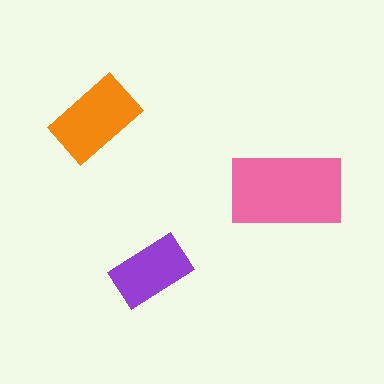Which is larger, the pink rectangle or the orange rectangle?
The pink one.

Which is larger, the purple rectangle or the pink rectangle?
The pink one.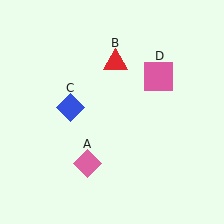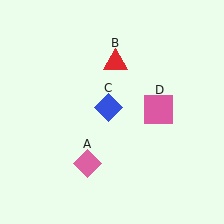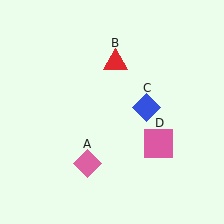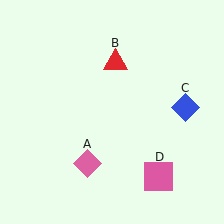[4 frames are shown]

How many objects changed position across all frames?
2 objects changed position: blue diamond (object C), pink square (object D).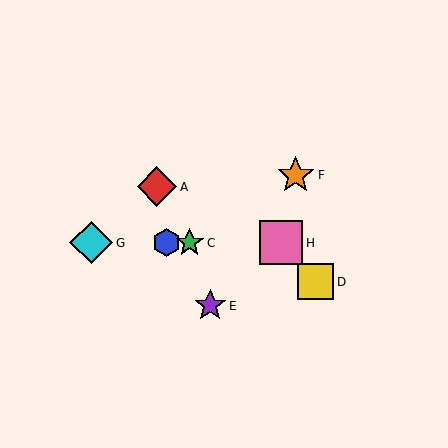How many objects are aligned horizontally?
4 objects (B, C, G, H) are aligned horizontally.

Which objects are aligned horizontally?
Objects B, C, G, H are aligned horizontally.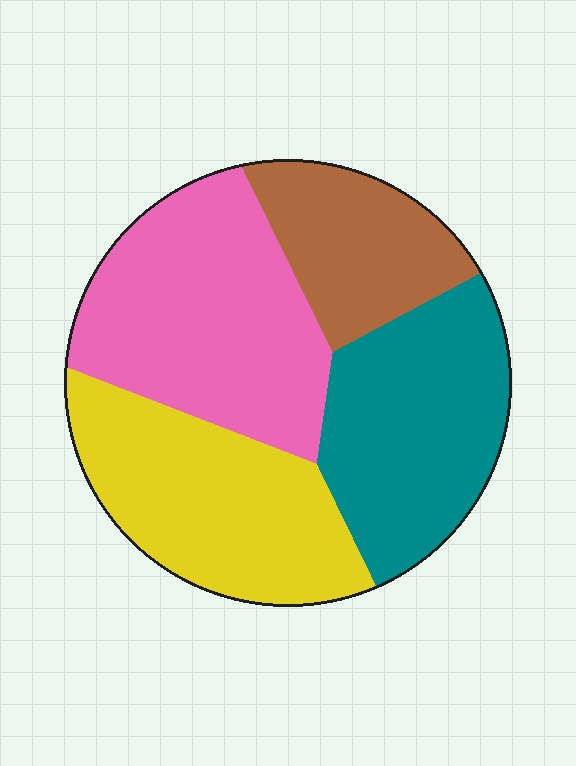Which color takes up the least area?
Brown, at roughly 15%.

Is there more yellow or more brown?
Yellow.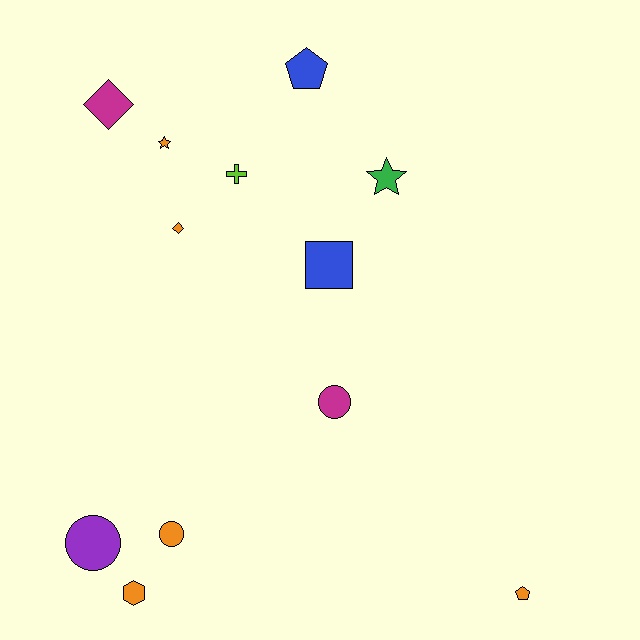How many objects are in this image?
There are 12 objects.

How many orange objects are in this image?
There are 5 orange objects.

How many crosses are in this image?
There is 1 cross.